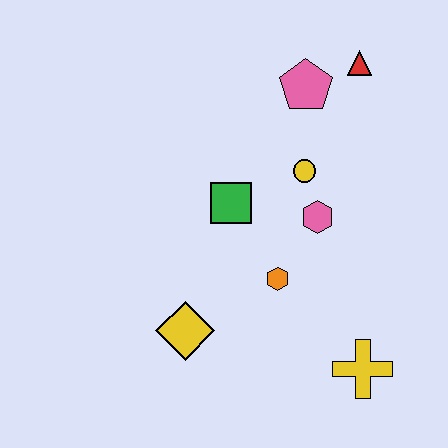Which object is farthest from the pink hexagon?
The yellow diamond is farthest from the pink hexagon.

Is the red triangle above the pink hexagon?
Yes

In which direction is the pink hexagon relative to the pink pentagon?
The pink hexagon is below the pink pentagon.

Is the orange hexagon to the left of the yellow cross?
Yes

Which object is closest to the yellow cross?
The orange hexagon is closest to the yellow cross.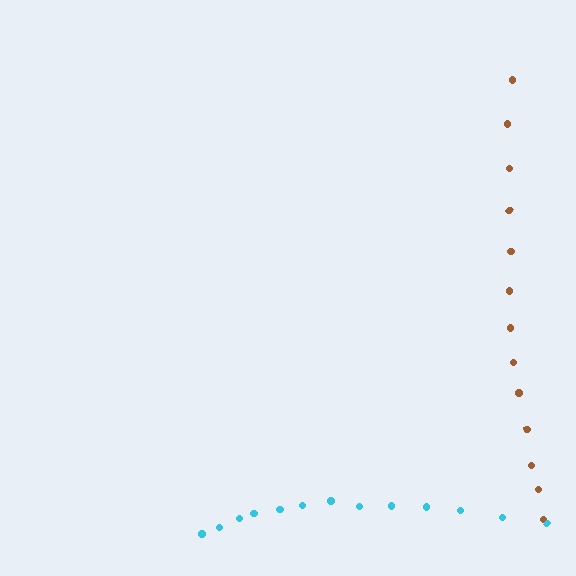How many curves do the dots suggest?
There are 2 distinct paths.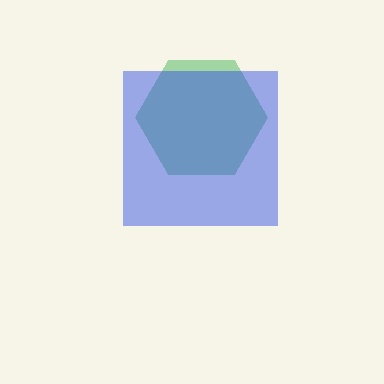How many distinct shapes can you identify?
There are 2 distinct shapes: a green hexagon, a blue square.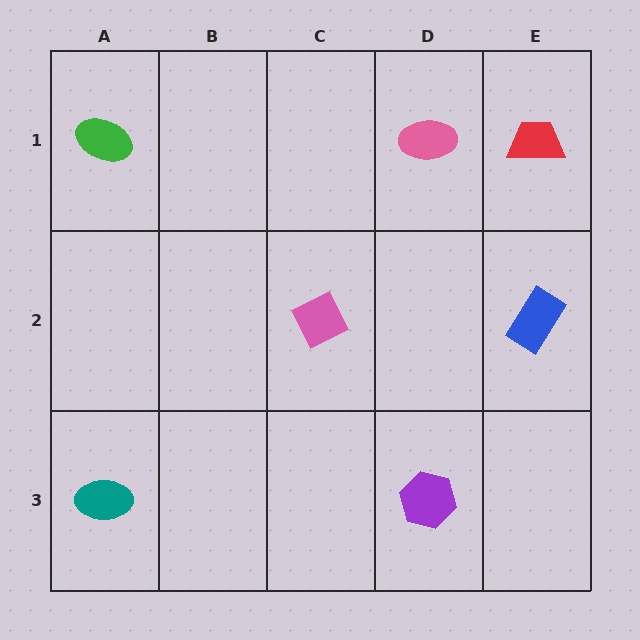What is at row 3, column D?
A purple hexagon.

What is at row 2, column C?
A pink diamond.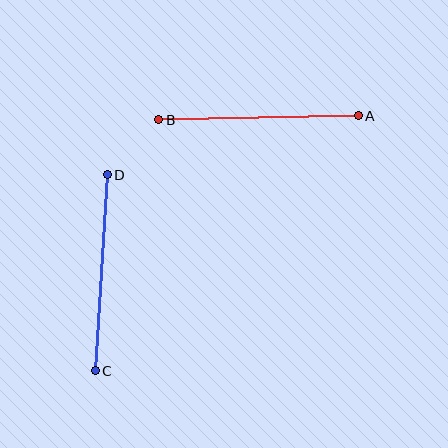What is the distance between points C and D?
The distance is approximately 196 pixels.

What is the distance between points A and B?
The distance is approximately 199 pixels.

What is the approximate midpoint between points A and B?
The midpoint is at approximately (259, 118) pixels.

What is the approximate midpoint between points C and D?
The midpoint is at approximately (101, 273) pixels.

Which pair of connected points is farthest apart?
Points A and B are farthest apart.